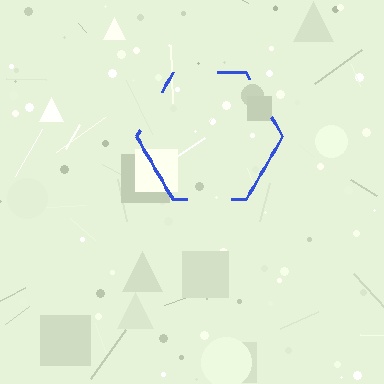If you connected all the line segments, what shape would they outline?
They would outline a hexagon.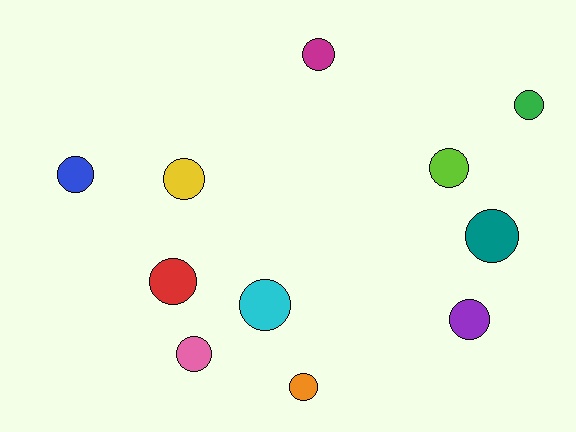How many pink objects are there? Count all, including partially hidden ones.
There is 1 pink object.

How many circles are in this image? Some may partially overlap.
There are 11 circles.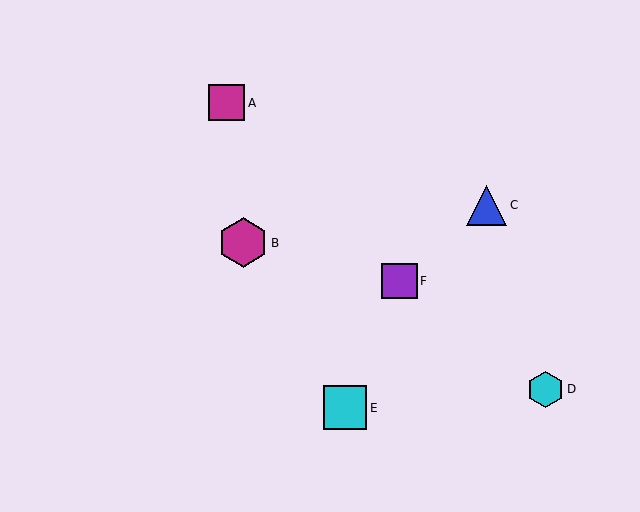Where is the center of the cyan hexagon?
The center of the cyan hexagon is at (546, 389).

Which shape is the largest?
The magenta hexagon (labeled B) is the largest.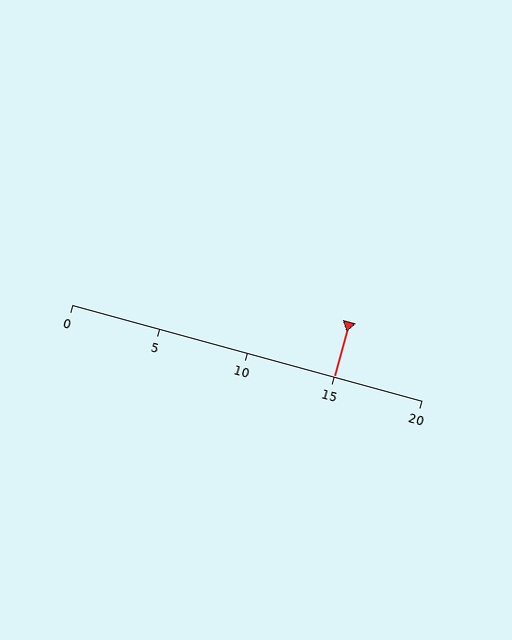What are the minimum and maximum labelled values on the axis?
The axis runs from 0 to 20.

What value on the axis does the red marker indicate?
The marker indicates approximately 15.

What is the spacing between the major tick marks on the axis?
The major ticks are spaced 5 apart.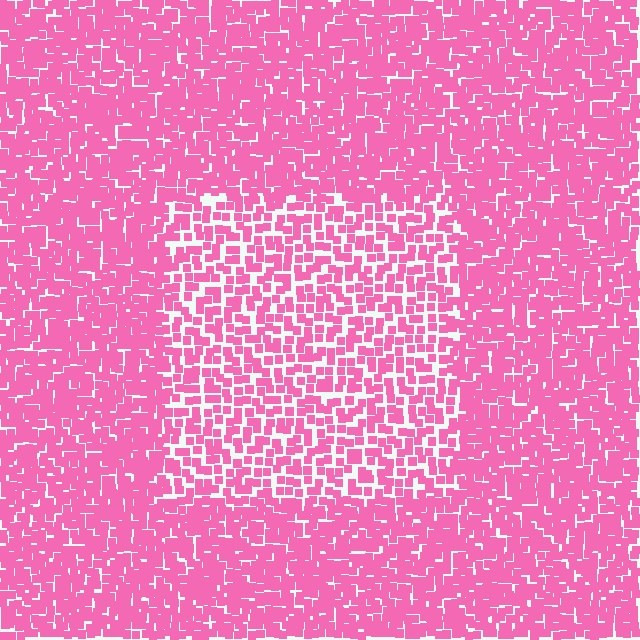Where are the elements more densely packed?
The elements are more densely packed outside the rectangle boundary.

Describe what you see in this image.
The image contains small pink elements arranged at two different densities. A rectangle-shaped region is visible where the elements are less densely packed than the surrounding area.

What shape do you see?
I see a rectangle.